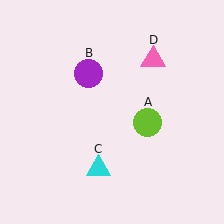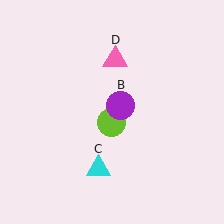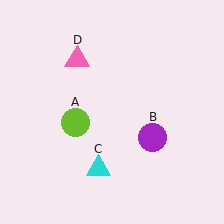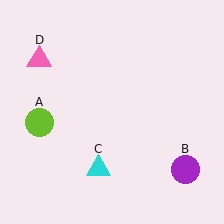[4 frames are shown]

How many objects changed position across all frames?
3 objects changed position: lime circle (object A), purple circle (object B), pink triangle (object D).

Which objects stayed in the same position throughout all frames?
Cyan triangle (object C) remained stationary.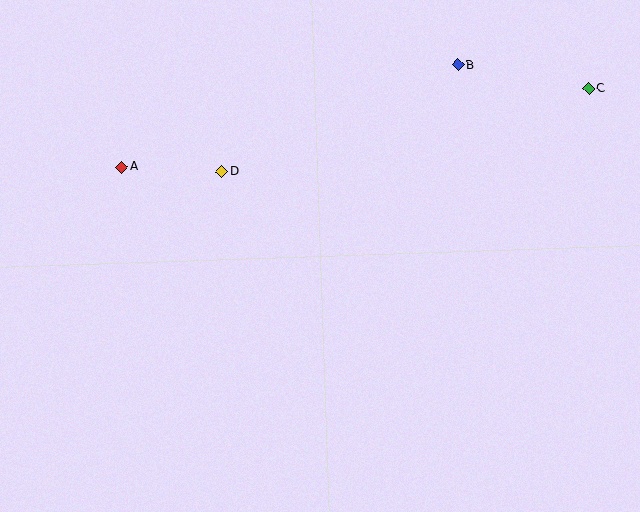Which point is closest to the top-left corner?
Point A is closest to the top-left corner.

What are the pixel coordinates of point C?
Point C is at (589, 88).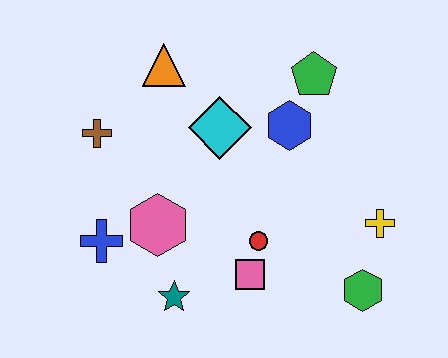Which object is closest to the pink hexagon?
The blue cross is closest to the pink hexagon.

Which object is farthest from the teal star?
The green pentagon is farthest from the teal star.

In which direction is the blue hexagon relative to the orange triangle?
The blue hexagon is to the right of the orange triangle.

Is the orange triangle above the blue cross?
Yes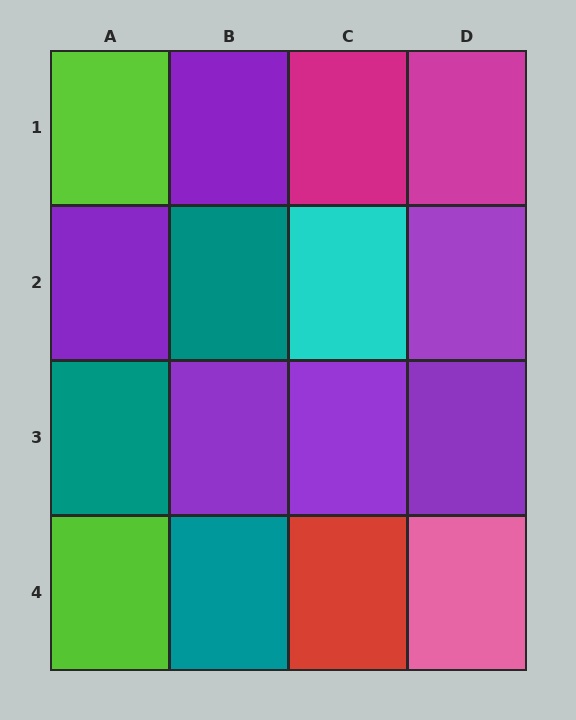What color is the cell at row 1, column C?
Magenta.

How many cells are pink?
1 cell is pink.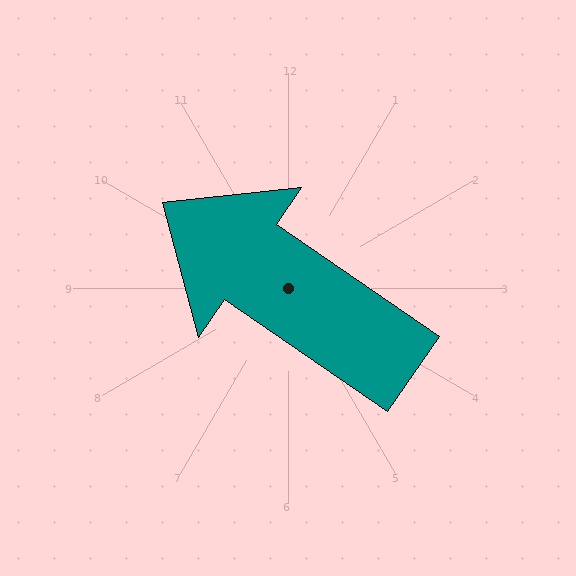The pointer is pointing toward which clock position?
Roughly 10 o'clock.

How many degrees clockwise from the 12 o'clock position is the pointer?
Approximately 304 degrees.